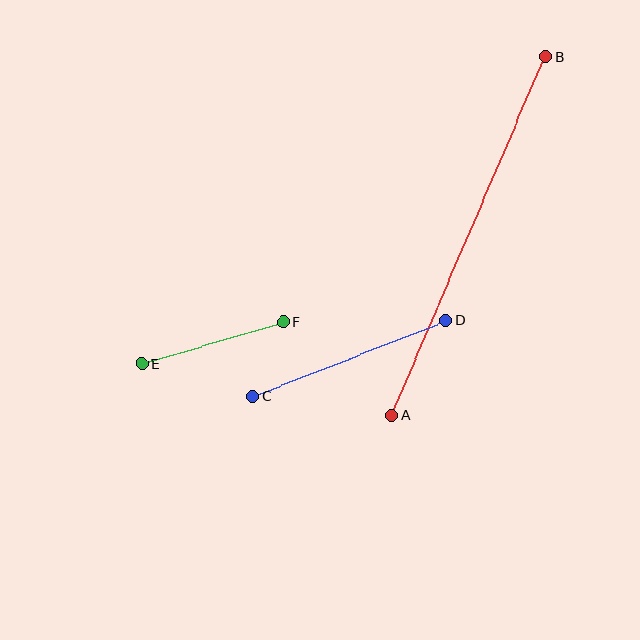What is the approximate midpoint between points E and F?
The midpoint is at approximately (213, 343) pixels.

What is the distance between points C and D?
The distance is approximately 208 pixels.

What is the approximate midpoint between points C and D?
The midpoint is at approximately (349, 358) pixels.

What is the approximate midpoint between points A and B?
The midpoint is at approximately (469, 236) pixels.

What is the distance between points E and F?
The distance is approximately 147 pixels.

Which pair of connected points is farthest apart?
Points A and B are farthest apart.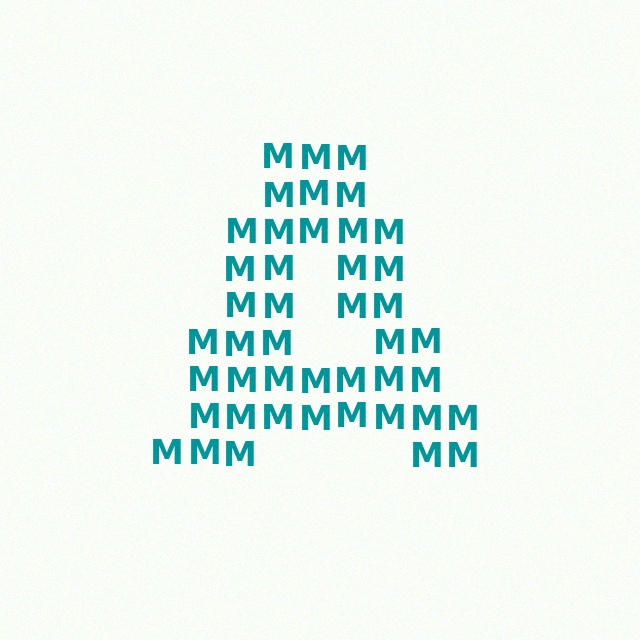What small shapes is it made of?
It is made of small letter M's.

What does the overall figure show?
The overall figure shows the letter A.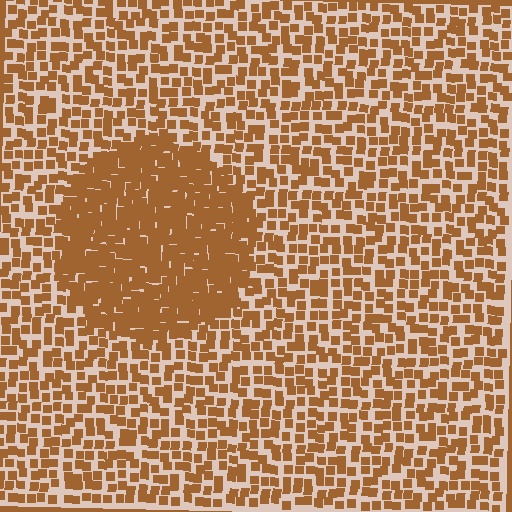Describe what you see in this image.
The image contains small brown elements arranged at two different densities. A circle-shaped region is visible where the elements are more densely packed than the surrounding area.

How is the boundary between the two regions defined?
The boundary is defined by a change in element density (approximately 2.0x ratio). All elements are the same color, size, and shape.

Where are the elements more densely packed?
The elements are more densely packed inside the circle boundary.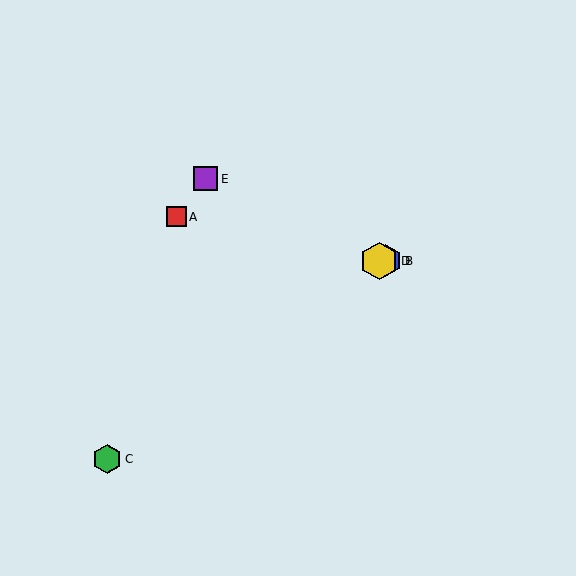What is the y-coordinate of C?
Object C is at y≈459.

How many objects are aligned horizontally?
2 objects (B, D) are aligned horizontally.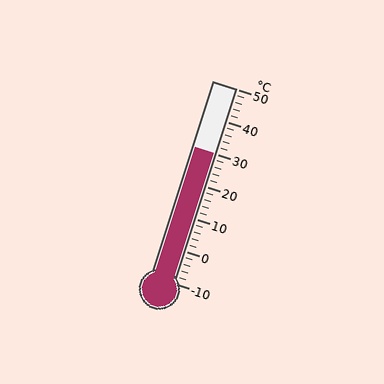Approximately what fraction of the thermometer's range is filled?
The thermometer is filled to approximately 65% of its range.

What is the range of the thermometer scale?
The thermometer scale ranges from -10°C to 50°C.